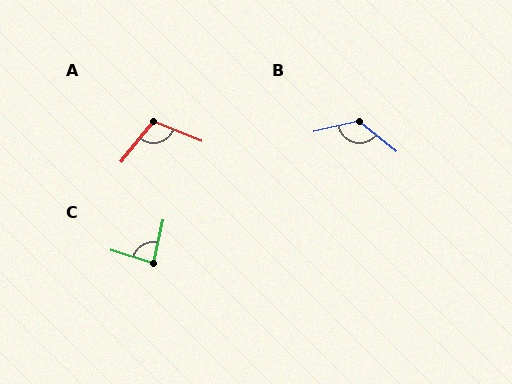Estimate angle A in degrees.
Approximately 107 degrees.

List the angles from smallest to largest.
C (84°), A (107°), B (128°).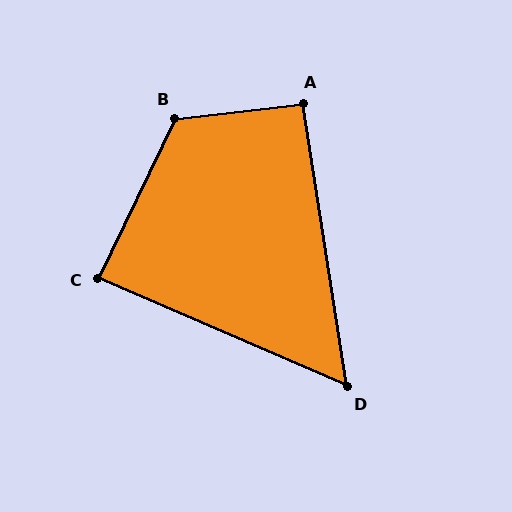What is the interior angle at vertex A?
Approximately 92 degrees (approximately right).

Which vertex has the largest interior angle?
B, at approximately 122 degrees.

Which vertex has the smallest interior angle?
D, at approximately 58 degrees.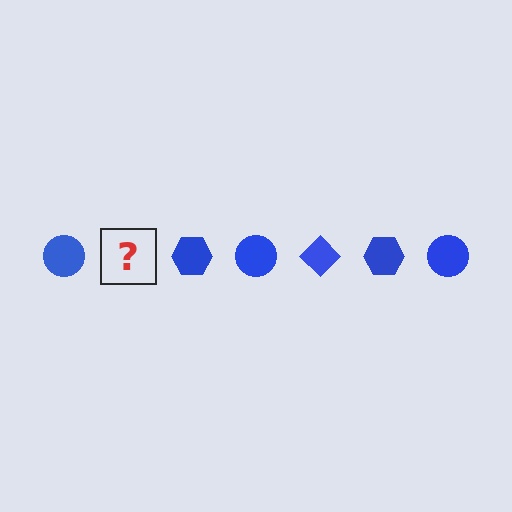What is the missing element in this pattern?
The missing element is a blue diamond.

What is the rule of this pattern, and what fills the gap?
The rule is that the pattern cycles through circle, diamond, hexagon shapes in blue. The gap should be filled with a blue diamond.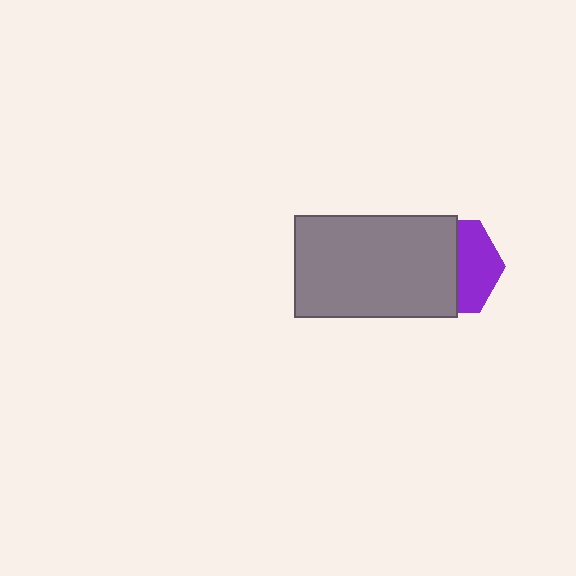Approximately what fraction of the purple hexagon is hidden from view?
Roughly 56% of the purple hexagon is hidden behind the gray rectangle.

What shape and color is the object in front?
The object in front is a gray rectangle.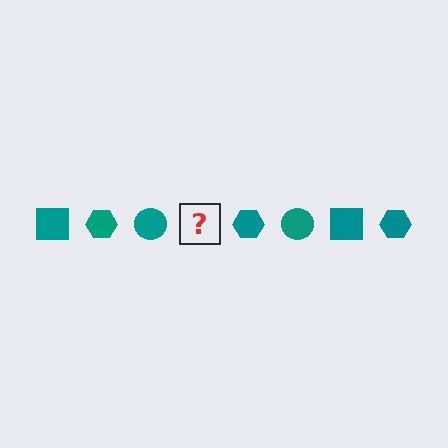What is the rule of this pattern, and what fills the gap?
The rule is that the pattern cycles through square, hexagon, circle shapes in teal. The gap should be filled with a teal square.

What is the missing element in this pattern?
The missing element is a teal square.